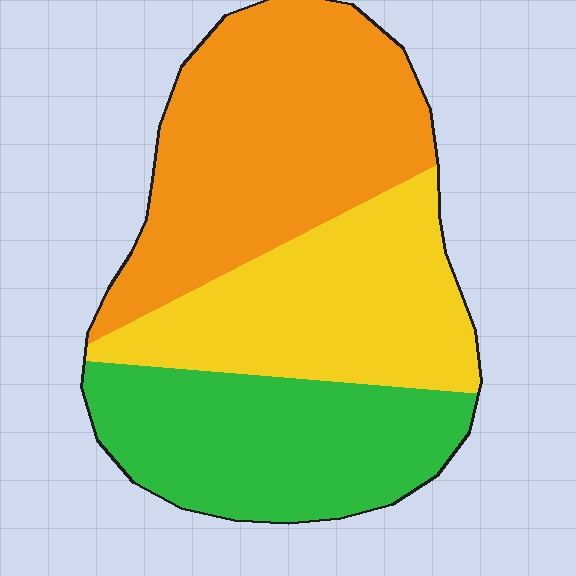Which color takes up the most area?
Orange, at roughly 40%.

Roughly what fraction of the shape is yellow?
Yellow takes up about one third (1/3) of the shape.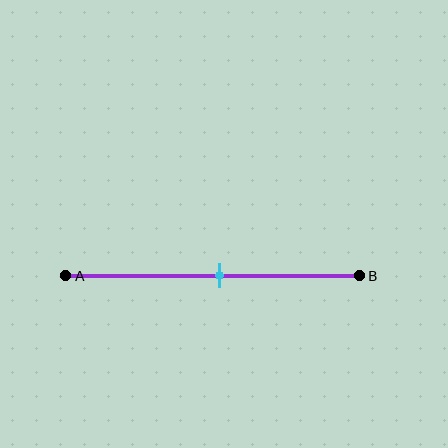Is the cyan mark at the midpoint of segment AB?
Yes, the mark is approximately at the midpoint.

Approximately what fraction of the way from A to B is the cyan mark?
The cyan mark is approximately 50% of the way from A to B.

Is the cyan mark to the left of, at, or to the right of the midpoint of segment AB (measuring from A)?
The cyan mark is approximately at the midpoint of segment AB.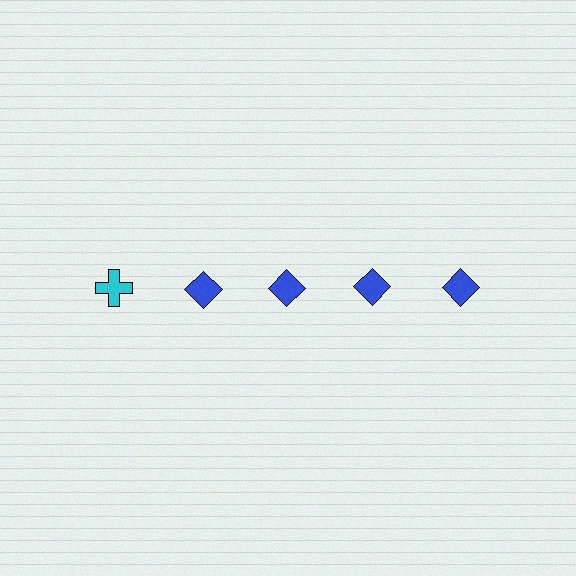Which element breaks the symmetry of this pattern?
The cyan cross in the top row, leftmost column breaks the symmetry. All other shapes are blue diamonds.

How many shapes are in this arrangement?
There are 5 shapes arranged in a grid pattern.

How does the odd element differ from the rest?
It differs in both color (cyan instead of blue) and shape (cross instead of diamond).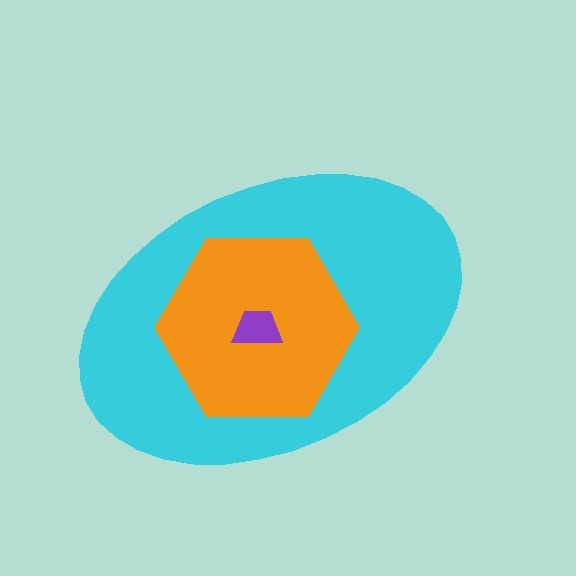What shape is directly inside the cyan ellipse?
The orange hexagon.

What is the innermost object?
The purple trapezoid.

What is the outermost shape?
The cyan ellipse.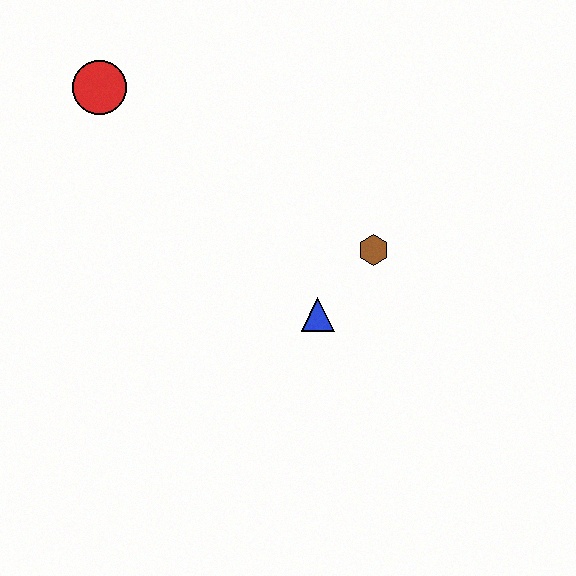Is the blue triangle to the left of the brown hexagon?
Yes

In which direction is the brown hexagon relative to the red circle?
The brown hexagon is to the right of the red circle.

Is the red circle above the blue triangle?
Yes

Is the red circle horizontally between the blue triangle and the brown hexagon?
No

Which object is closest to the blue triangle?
The brown hexagon is closest to the blue triangle.